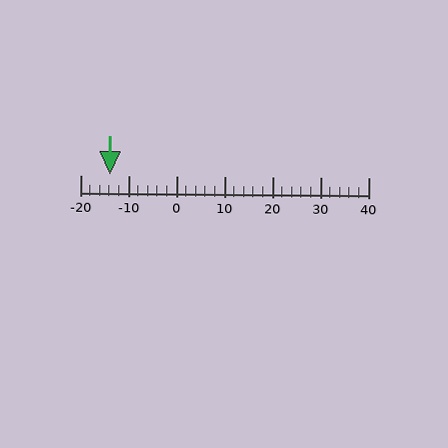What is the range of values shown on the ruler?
The ruler shows values from -20 to 40.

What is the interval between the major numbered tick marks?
The major tick marks are spaced 10 units apart.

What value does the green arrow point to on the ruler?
The green arrow points to approximately -14.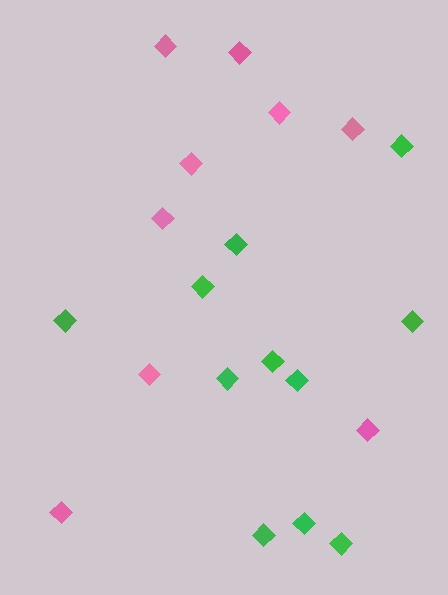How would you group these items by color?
There are 2 groups: one group of pink diamonds (9) and one group of green diamonds (11).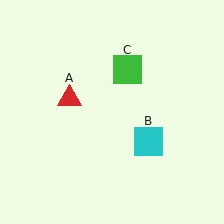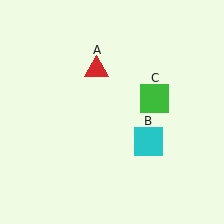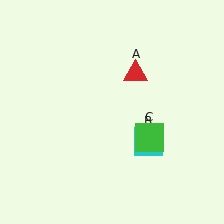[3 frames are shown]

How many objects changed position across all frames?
2 objects changed position: red triangle (object A), green square (object C).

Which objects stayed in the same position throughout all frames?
Cyan square (object B) remained stationary.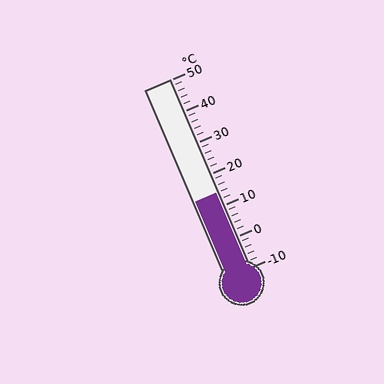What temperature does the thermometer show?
The thermometer shows approximately 14°C.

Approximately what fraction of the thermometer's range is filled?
The thermometer is filled to approximately 40% of its range.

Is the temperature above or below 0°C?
The temperature is above 0°C.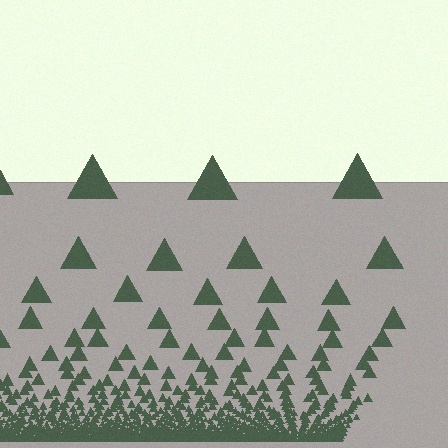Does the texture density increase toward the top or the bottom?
Density increases toward the bottom.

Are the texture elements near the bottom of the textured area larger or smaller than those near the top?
Smaller. The gradient is inverted — elements near the bottom are smaller and denser.